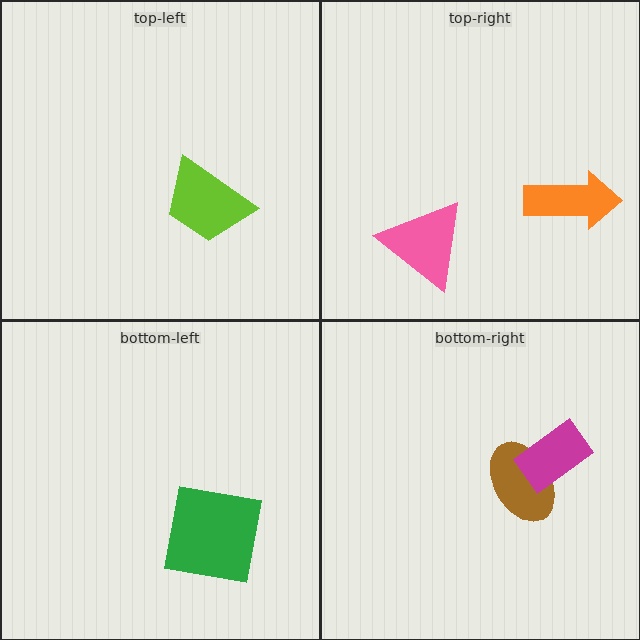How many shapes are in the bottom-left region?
1.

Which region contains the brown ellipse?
The bottom-right region.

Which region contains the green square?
The bottom-left region.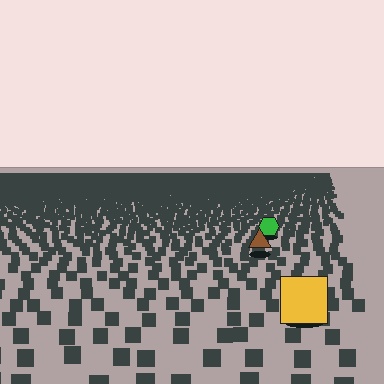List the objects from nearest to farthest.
From nearest to farthest: the yellow square, the brown triangle, the green hexagon.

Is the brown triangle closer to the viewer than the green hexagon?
Yes. The brown triangle is closer — you can tell from the texture gradient: the ground texture is coarser near it.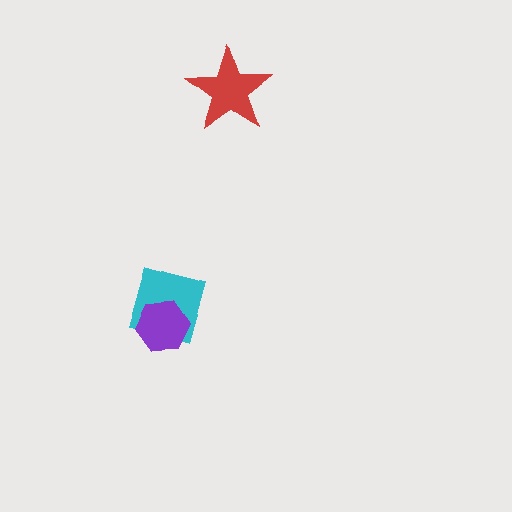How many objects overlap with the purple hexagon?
1 object overlaps with the purple hexagon.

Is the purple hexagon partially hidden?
No, no other shape covers it.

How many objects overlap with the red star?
0 objects overlap with the red star.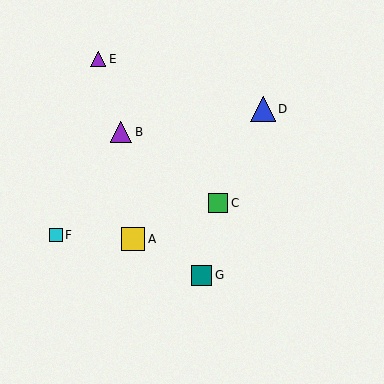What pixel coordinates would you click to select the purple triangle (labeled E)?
Click at (98, 59) to select the purple triangle E.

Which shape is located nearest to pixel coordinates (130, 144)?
The purple triangle (labeled B) at (121, 132) is nearest to that location.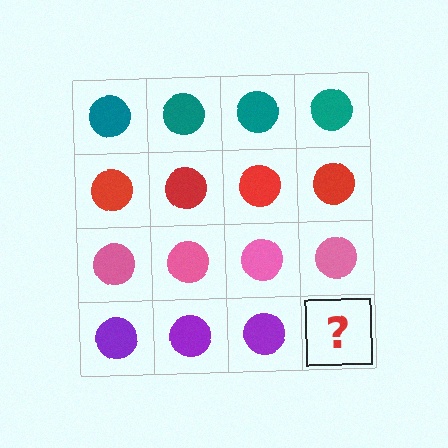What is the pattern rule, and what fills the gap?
The rule is that each row has a consistent color. The gap should be filled with a purple circle.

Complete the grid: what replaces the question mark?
The question mark should be replaced with a purple circle.